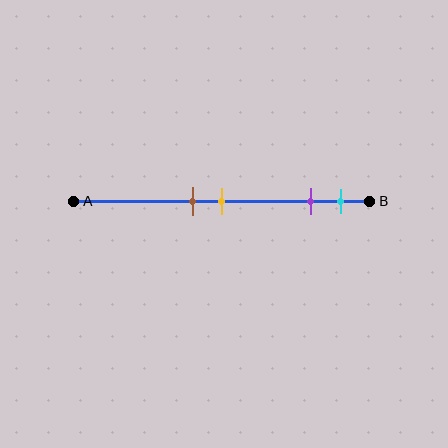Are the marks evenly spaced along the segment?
No, the marks are not evenly spaced.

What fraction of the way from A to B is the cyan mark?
The cyan mark is approximately 90% (0.9) of the way from A to B.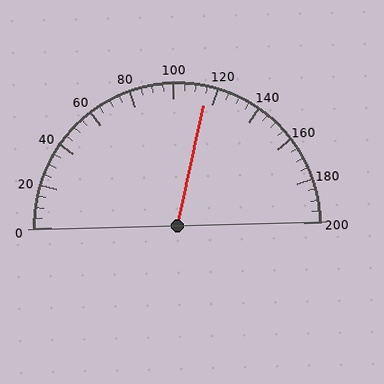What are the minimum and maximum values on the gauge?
The gauge ranges from 0 to 200.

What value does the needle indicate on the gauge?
The needle indicates approximately 115.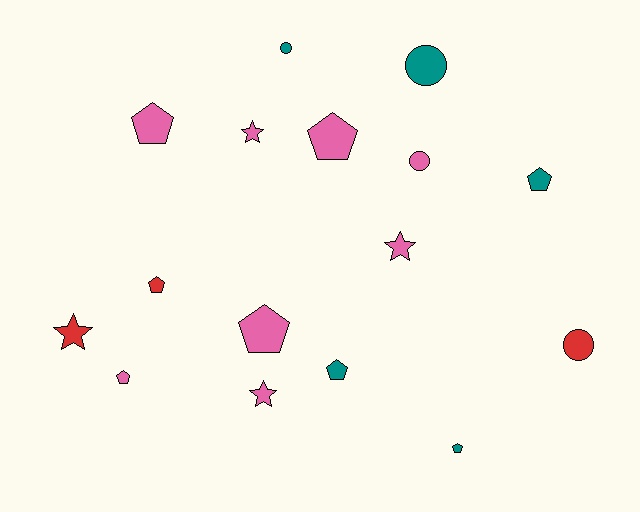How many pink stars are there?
There are 3 pink stars.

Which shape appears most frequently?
Pentagon, with 8 objects.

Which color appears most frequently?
Pink, with 8 objects.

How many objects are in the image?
There are 16 objects.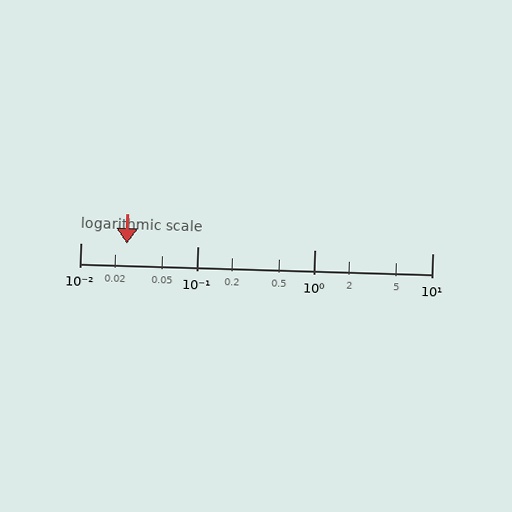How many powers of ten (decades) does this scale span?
The scale spans 3 decades, from 0.01 to 10.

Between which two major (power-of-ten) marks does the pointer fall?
The pointer is between 0.01 and 0.1.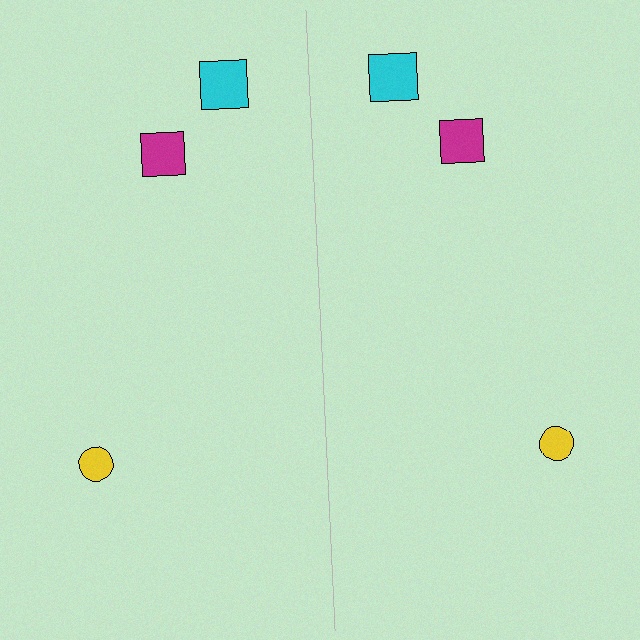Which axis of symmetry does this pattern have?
The pattern has a vertical axis of symmetry running through the center of the image.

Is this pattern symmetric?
Yes, this pattern has bilateral (reflection) symmetry.